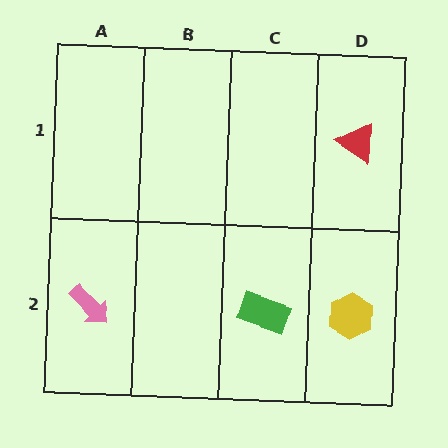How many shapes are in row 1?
1 shape.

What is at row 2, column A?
A pink arrow.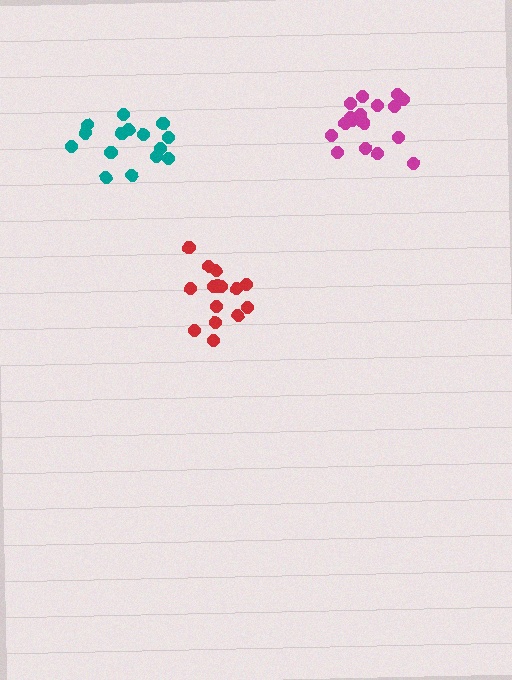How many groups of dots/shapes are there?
There are 3 groups.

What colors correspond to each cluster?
The clusters are colored: teal, red, magenta.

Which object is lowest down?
The red cluster is bottommost.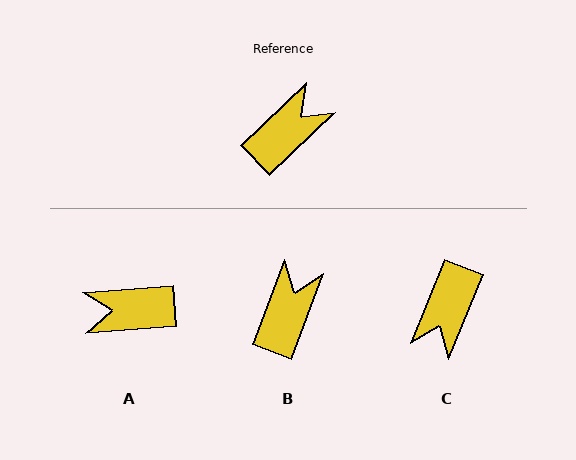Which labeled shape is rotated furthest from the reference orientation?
C, about 156 degrees away.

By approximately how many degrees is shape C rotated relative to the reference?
Approximately 156 degrees clockwise.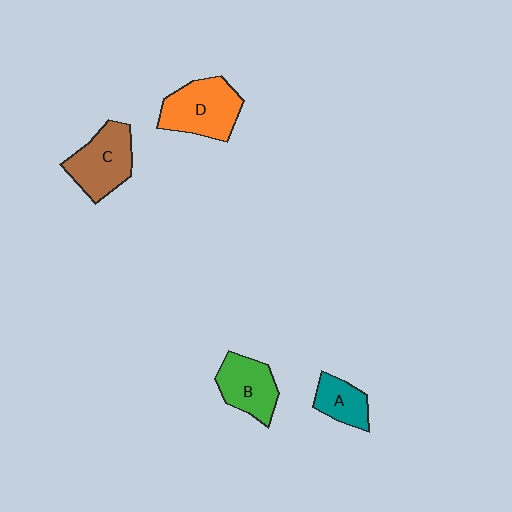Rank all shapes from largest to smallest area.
From largest to smallest: D (orange), C (brown), B (green), A (teal).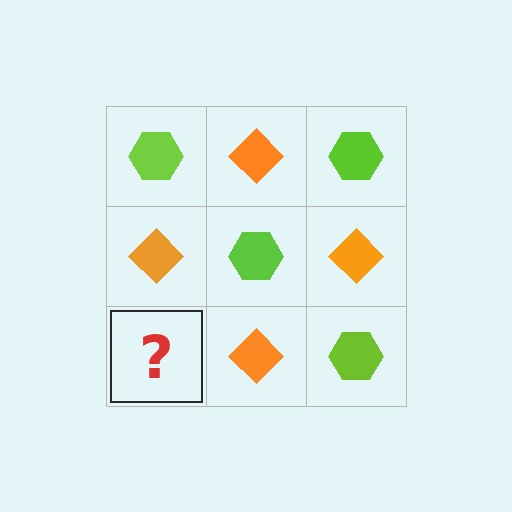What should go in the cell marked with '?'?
The missing cell should contain a lime hexagon.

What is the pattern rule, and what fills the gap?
The rule is that it alternates lime hexagon and orange diamond in a checkerboard pattern. The gap should be filled with a lime hexagon.